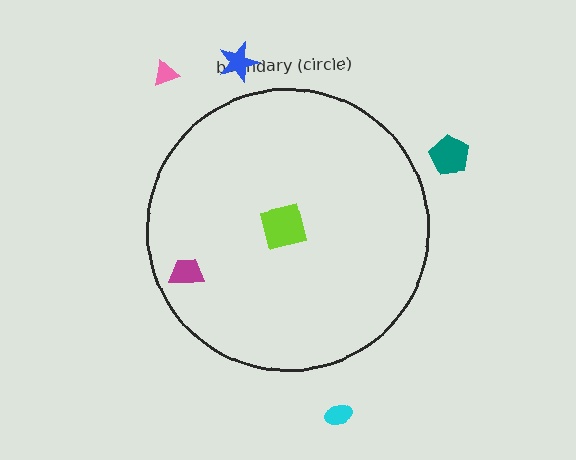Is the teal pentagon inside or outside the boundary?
Outside.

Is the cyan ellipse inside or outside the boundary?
Outside.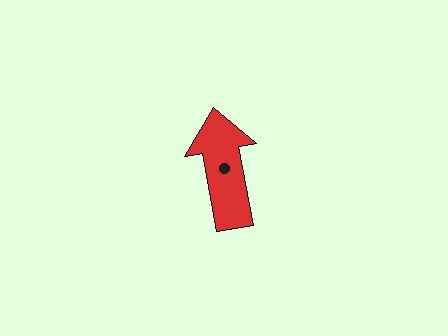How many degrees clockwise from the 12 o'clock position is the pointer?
Approximately 350 degrees.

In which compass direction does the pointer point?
North.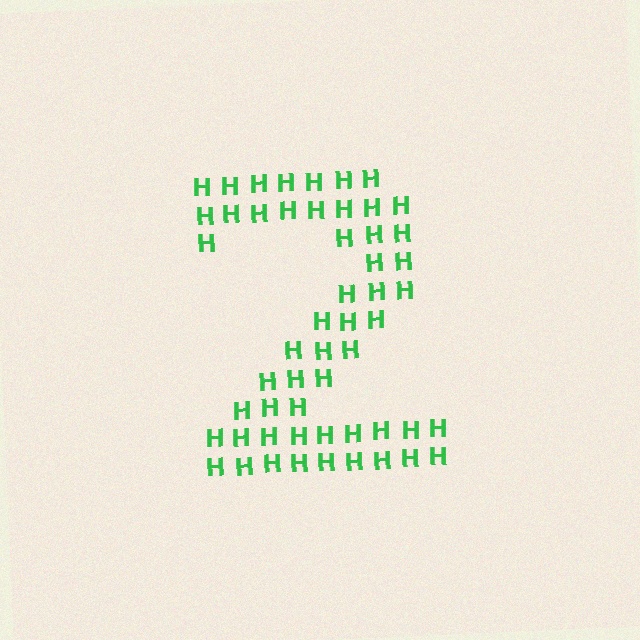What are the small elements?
The small elements are letter H's.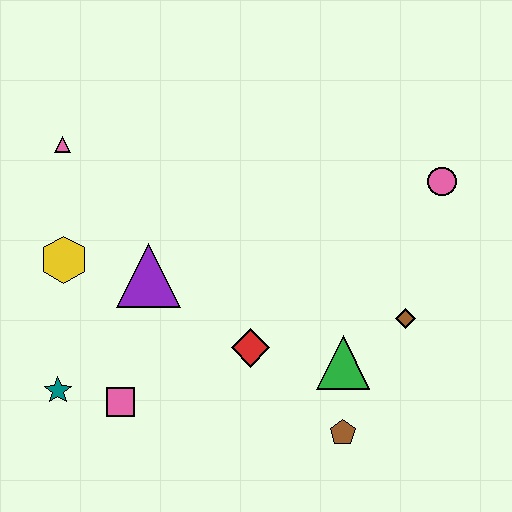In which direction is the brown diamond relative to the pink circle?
The brown diamond is below the pink circle.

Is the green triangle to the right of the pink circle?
No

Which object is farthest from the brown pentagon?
The pink triangle is farthest from the brown pentagon.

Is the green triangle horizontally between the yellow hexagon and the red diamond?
No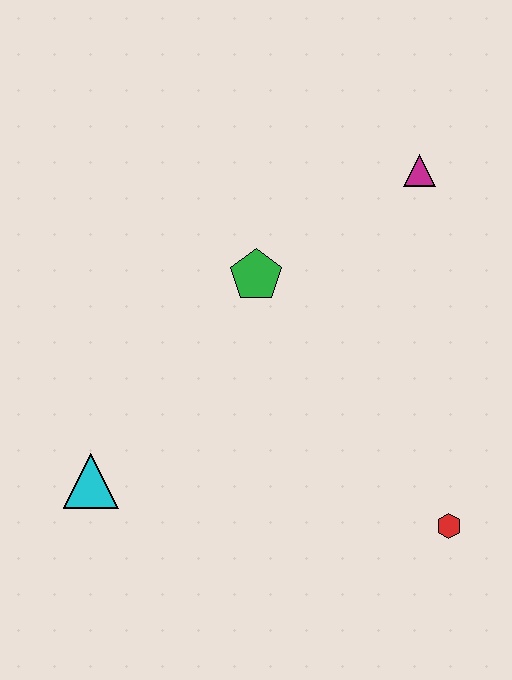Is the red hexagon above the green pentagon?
No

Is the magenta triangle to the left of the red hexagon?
Yes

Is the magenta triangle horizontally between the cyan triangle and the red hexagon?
Yes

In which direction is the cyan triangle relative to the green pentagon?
The cyan triangle is below the green pentagon.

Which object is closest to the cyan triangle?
The green pentagon is closest to the cyan triangle.